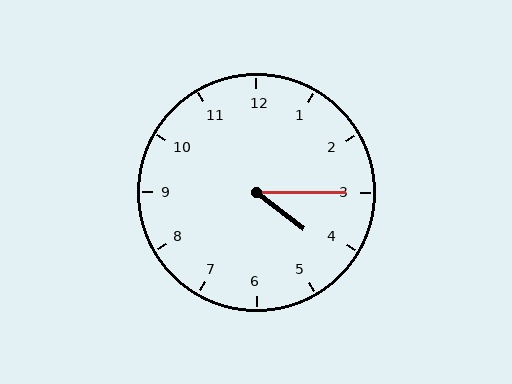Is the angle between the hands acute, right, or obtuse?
It is acute.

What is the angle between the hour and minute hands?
Approximately 38 degrees.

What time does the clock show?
4:15.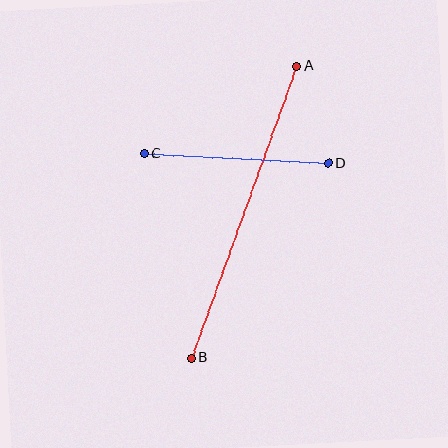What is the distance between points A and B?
The distance is approximately 310 pixels.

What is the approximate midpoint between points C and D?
The midpoint is at approximately (236, 158) pixels.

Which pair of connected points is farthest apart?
Points A and B are farthest apart.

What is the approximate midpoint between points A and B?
The midpoint is at approximately (244, 212) pixels.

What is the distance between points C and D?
The distance is approximately 184 pixels.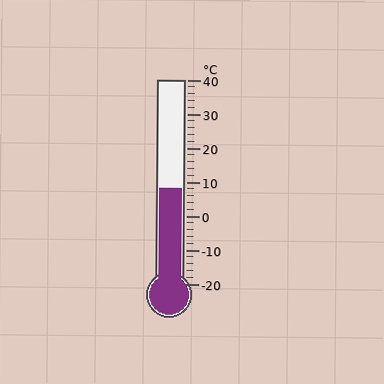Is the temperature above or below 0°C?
The temperature is above 0°C.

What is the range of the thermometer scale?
The thermometer scale ranges from -20°C to 40°C.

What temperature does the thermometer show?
The thermometer shows approximately 8°C.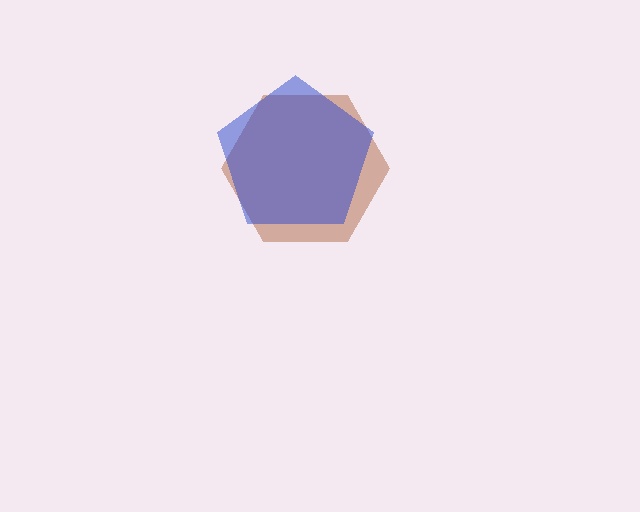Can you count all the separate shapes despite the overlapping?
Yes, there are 2 separate shapes.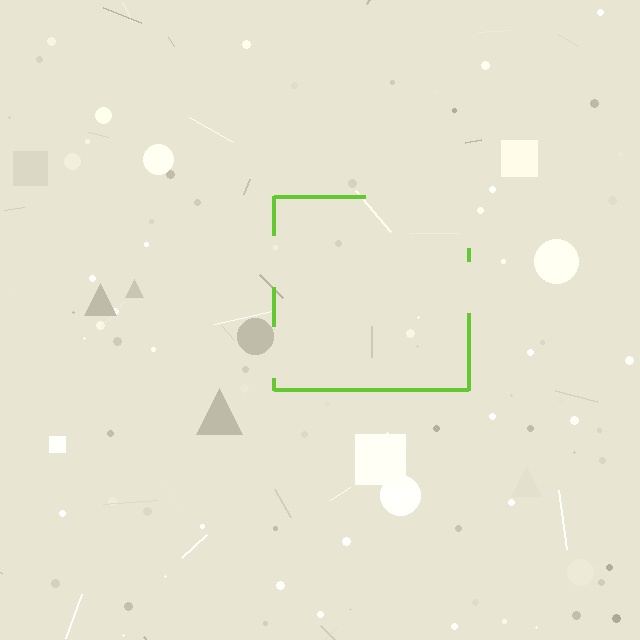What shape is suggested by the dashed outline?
The dashed outline suggests a square.